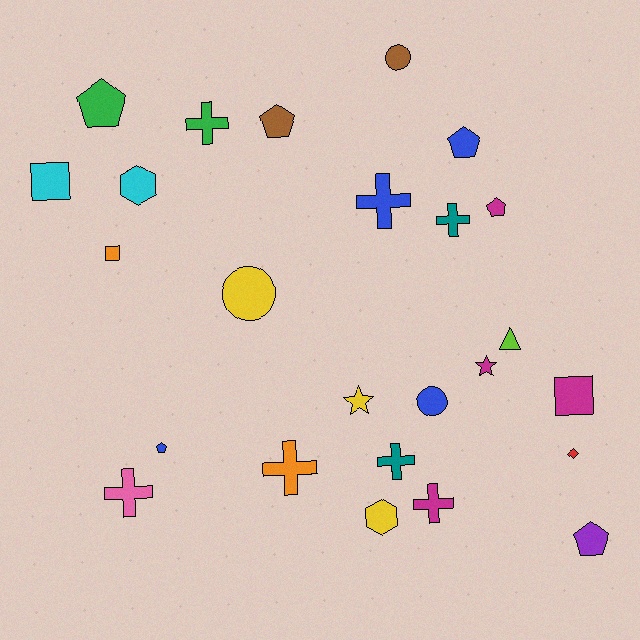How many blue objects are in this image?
There are 4 blue objects.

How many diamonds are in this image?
There is 1 diamond.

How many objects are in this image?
There are 25 objects.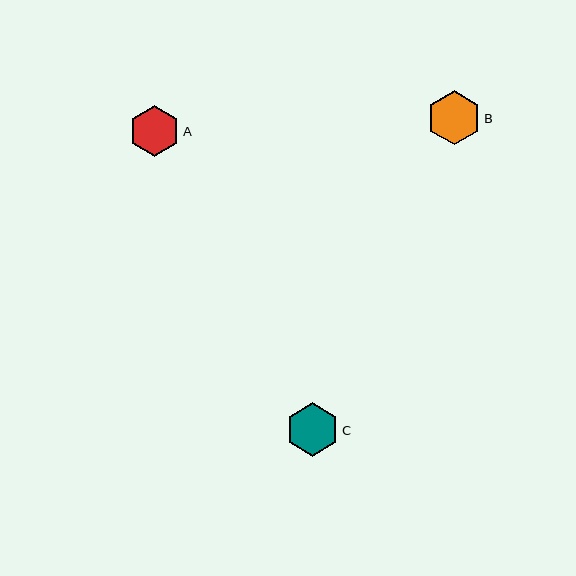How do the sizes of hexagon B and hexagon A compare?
Hexagon B and hexagon A are approximately the same size.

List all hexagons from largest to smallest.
From largest to smallest: B, C, A.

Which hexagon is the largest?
Hexagon B is the largest with a size of approximately 54 pixels.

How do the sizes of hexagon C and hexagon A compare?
Hexagon C and hexagon A are approximately the same size.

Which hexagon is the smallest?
Hexagon A is the smallest with a size of approximately 51 pixels.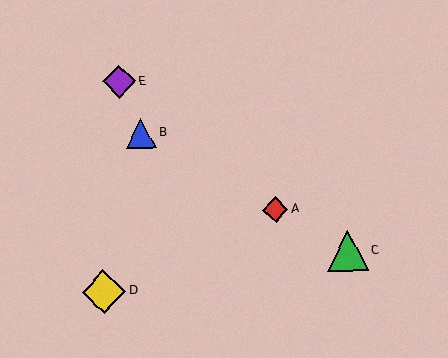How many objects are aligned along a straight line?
3 objects (A, B, C) are aligned along a straight line.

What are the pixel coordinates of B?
Object B is at (141, 133).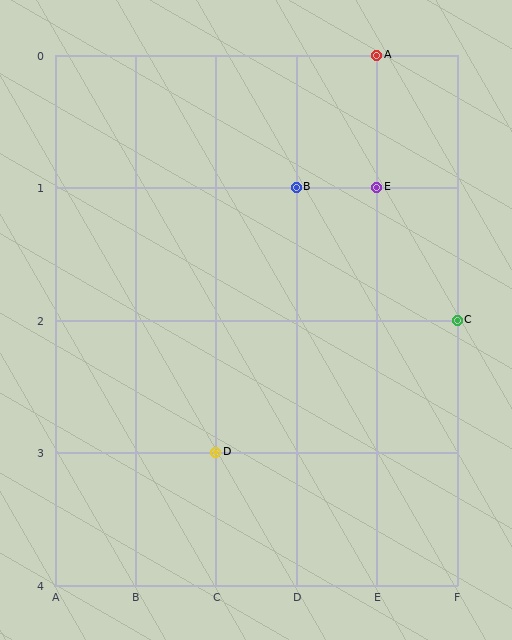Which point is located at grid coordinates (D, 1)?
Point B is at (D, 1).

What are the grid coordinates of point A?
Point A is at grid coordinates (E, 0).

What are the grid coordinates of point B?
Point B is at grid coordinates (D, 1).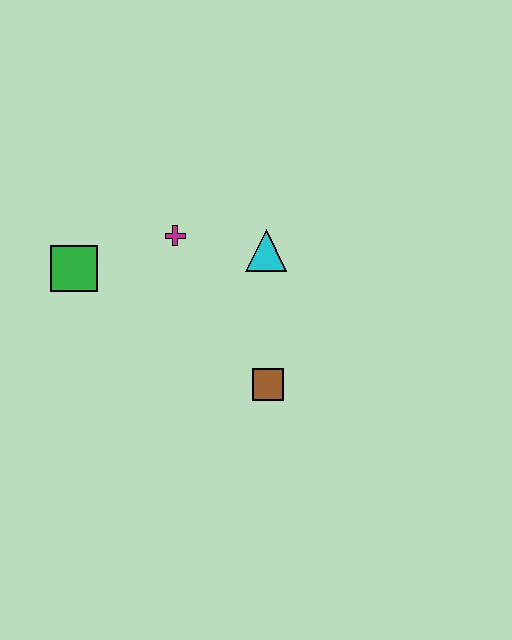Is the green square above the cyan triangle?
No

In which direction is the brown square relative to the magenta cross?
The brown square is below the magenta cross.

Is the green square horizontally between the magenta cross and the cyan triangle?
No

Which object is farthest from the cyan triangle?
The green square is farthest from the cyan triangle.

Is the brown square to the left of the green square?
No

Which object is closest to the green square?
The magenta cross is closest to the green square.